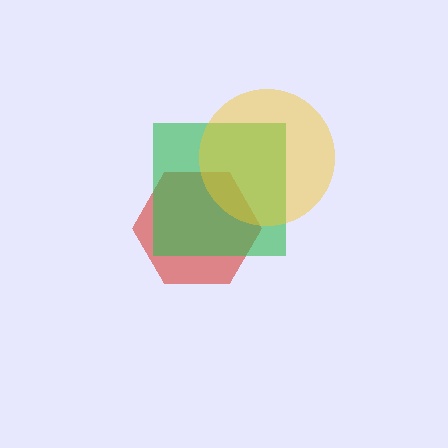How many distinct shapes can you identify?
There are 3 distinct shapes: a red hexagon, a green square, a yellow circle.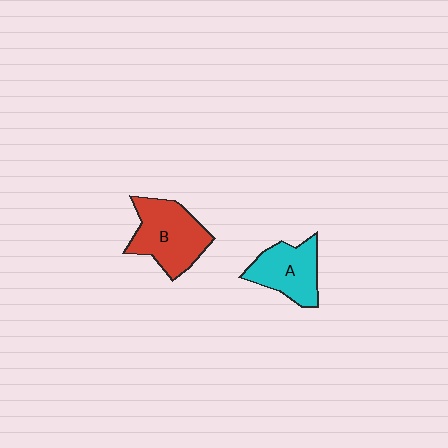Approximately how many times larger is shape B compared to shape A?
Approximately 1.3 times.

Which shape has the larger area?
Shape B (red).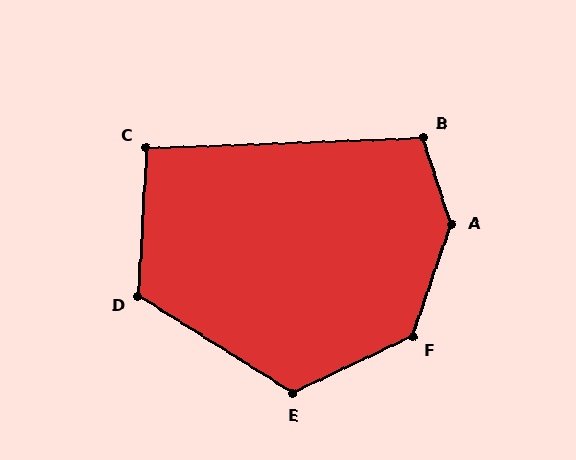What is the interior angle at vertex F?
Approximately 135 degrees (obtuse).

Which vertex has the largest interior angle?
A, at approximately 143 degrees.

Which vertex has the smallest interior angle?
C, at approximately 95 degrees.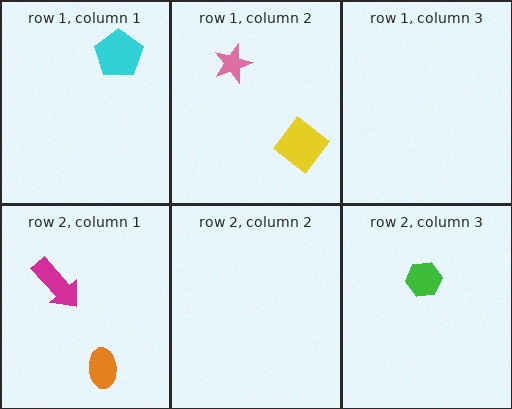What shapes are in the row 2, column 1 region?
The magenta arrow, the orange ellipse.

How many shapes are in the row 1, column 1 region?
1.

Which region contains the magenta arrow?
The row 2, column 1 region.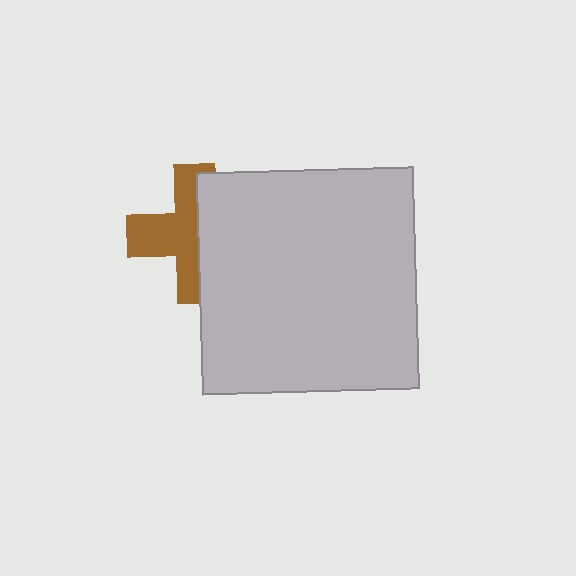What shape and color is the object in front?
The object in front is a light gray rectangle.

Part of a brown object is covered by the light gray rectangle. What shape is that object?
It is a cross.